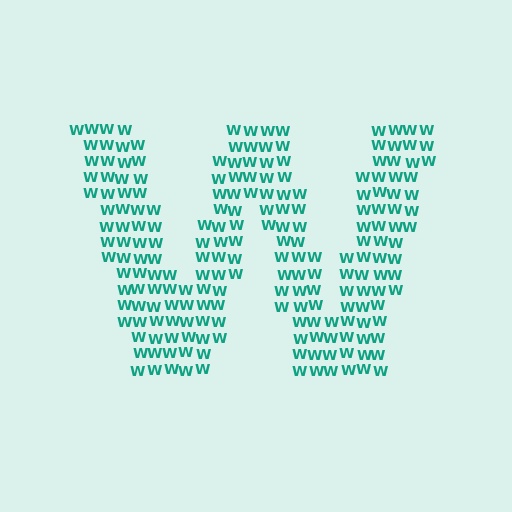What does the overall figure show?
The overall figure shows the letter W.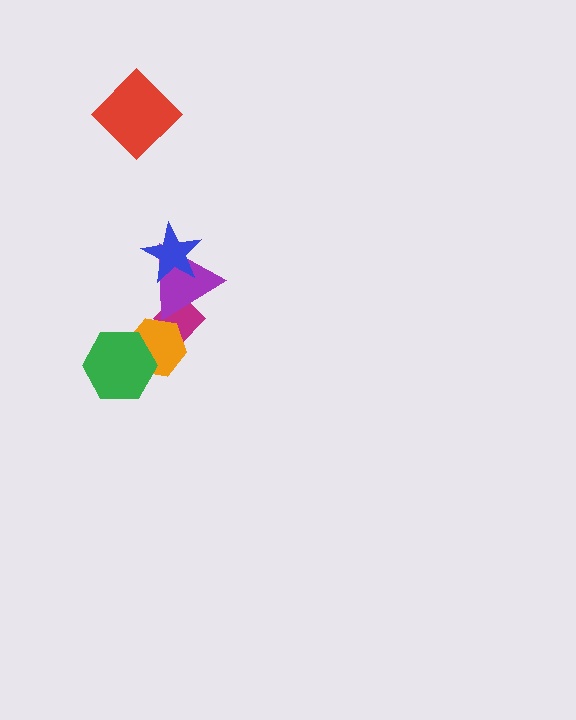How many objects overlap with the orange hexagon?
2 objects overlap with the orange hexagon.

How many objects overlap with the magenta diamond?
2 objects overlap with the magenta diamond.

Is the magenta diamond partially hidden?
Yes, it is partially covered by another shape.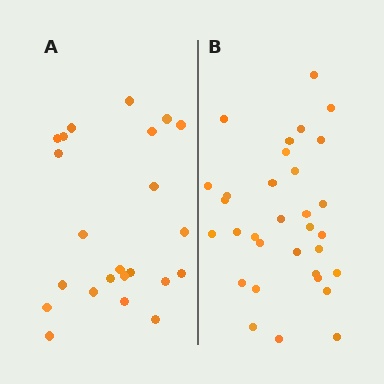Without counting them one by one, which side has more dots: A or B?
Region B (the right region) has more dots.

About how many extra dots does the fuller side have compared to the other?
Region B has roughly 8 or so more dots than region A.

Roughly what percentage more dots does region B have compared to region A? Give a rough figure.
About 40% more.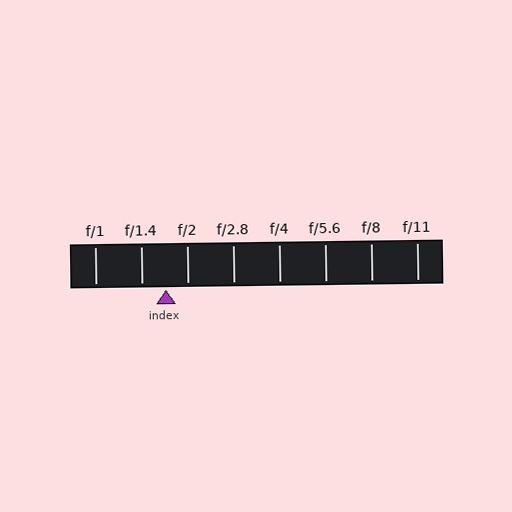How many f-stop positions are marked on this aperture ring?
There are 8 f-stop positions marked.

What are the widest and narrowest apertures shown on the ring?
The widest aperture shown is f/1 and the narrowest is f/11.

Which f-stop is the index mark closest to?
The index mark is closest to f/2.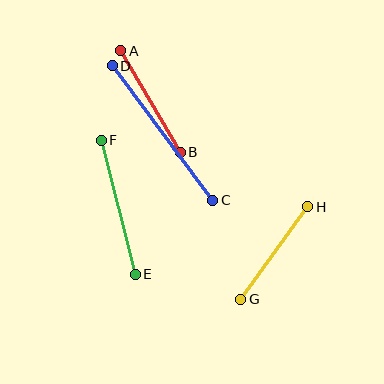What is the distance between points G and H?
The distance is approximately 114 pixels.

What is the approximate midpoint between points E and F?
The midpoint is at approximately (118, 207) pixels.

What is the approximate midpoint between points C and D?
The midpoint is at approximately (163, 133) pixels.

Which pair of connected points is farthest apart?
Points C and D are farthest apart.